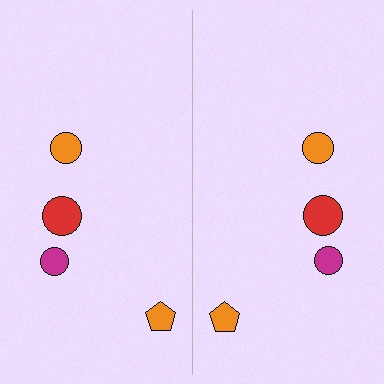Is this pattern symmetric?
Yes, this pattern has bilateral (reflection) symmetry.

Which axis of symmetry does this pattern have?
The pattern has a vertical axis of symmetry running through the center of the image.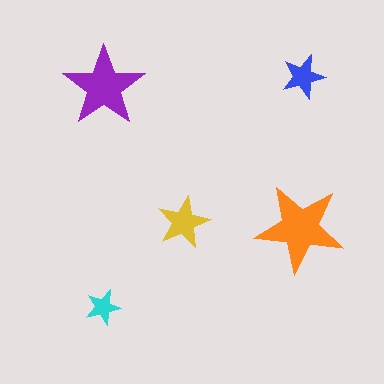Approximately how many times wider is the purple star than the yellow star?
About 1.5 times wider.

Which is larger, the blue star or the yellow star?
The yellow one.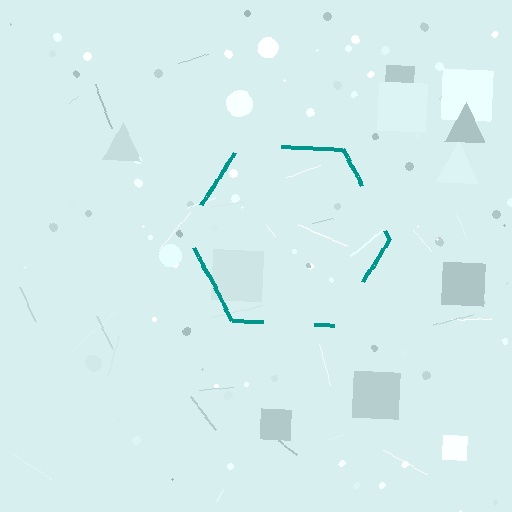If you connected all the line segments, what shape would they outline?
They would outline a hexagon.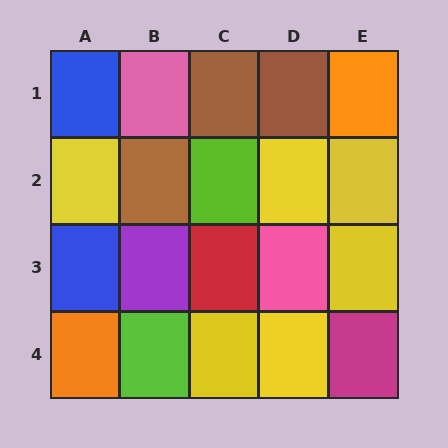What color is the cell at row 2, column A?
Yellow.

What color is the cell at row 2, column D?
Yellow.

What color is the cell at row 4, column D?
Yellow.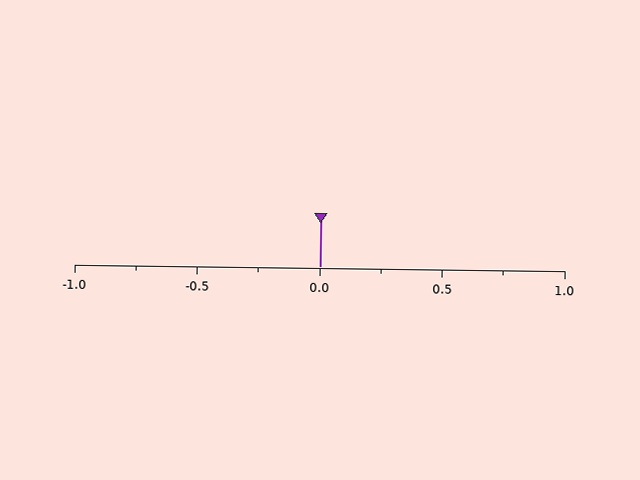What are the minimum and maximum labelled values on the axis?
The axis runs from -1.0 to 1.0.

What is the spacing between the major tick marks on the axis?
The major ticks are spaced 0.5 apart.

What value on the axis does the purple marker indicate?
The marker indicates approximately 0.